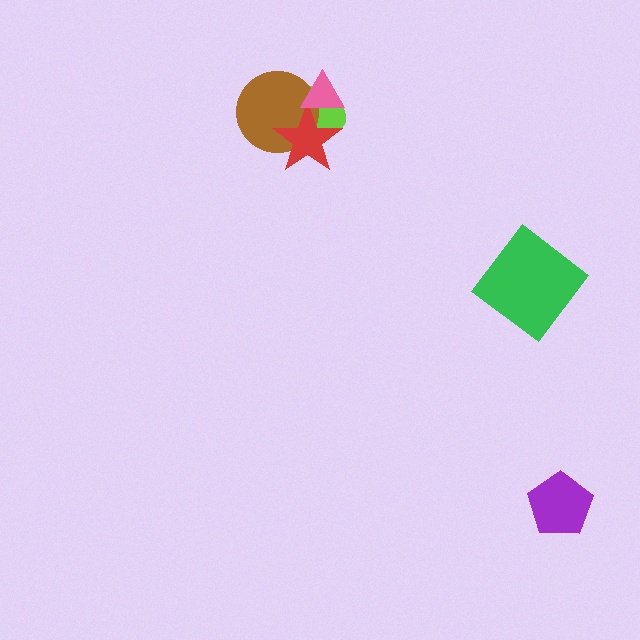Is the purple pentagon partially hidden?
No, no other shape covers it.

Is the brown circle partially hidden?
Yes, it is partially covered by another shape.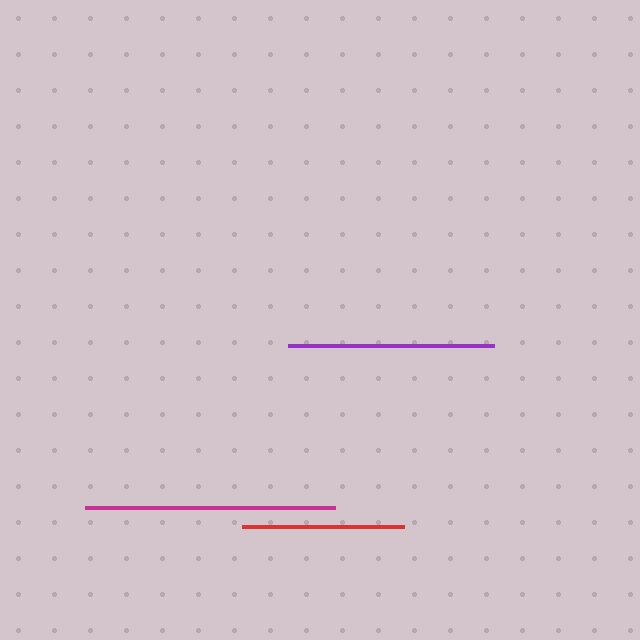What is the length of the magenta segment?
The magenta segment is approximately 249 pixels long.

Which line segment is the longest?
The magenta line is the longest at approximately 249 pixels.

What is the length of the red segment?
The red segment is approximately 163 pixels long.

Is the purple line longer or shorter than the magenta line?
The magenta line is longer than the purple line.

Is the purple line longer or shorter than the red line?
The purple line is longer than the red line.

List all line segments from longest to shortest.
From longest to shortest: magenta, purple, red.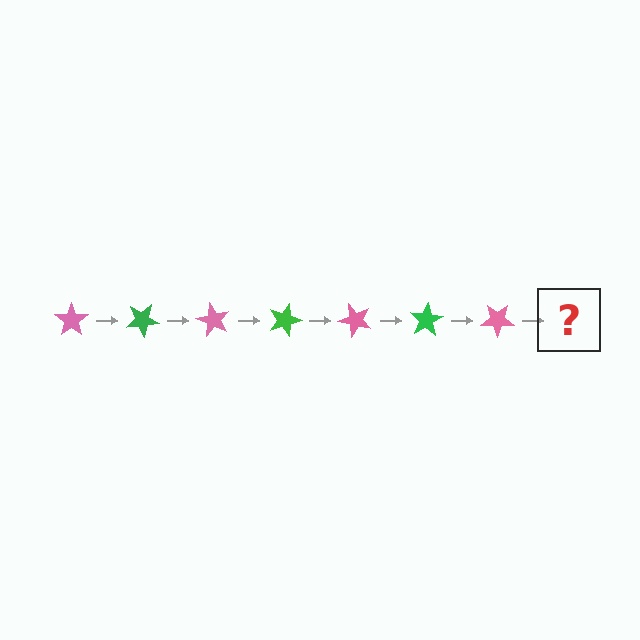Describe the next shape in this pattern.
It should be a green star, rotated 210 degrees from the start.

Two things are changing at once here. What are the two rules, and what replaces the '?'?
The two rules are that it rotates 30 degrees each step and the color cycles through pink and green. The '?' should be a green star, rotated 210 degrees from the start.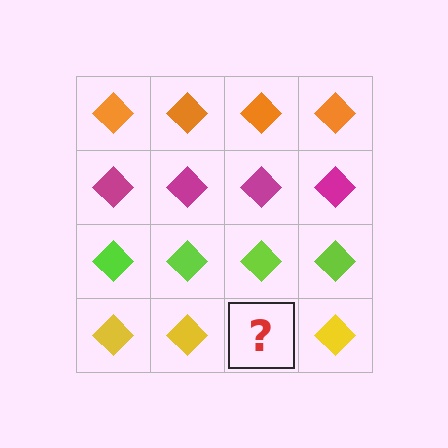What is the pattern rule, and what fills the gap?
The rule is that each row has a consistent color. The gap should be filled with a yellow diamond.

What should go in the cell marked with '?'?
The missing cell should contain a yellow diamond.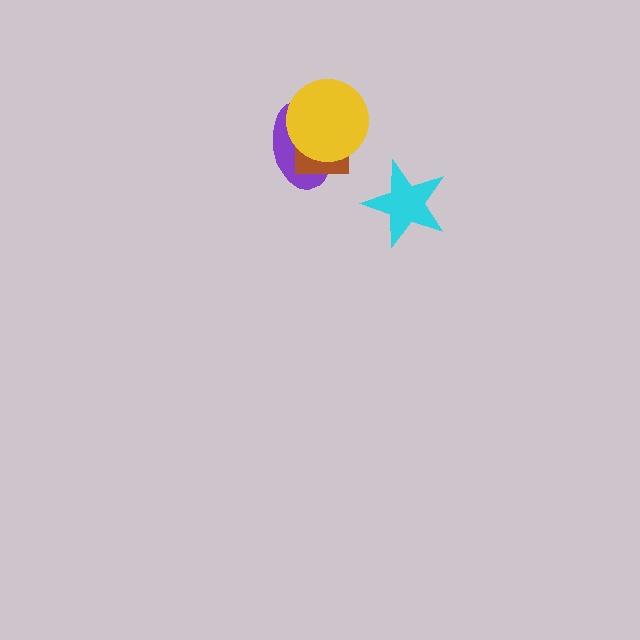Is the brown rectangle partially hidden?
Yes, it is partially covered by another shape.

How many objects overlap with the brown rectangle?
2 objects overlap with the brown rectangle.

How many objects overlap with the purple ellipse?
2 objects overlap with the purple ellipse.